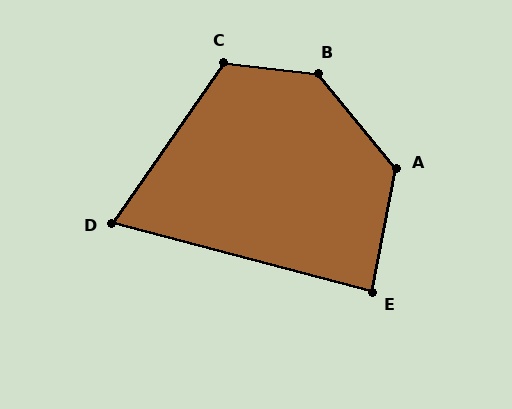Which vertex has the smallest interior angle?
D, at approximately 70 degrees.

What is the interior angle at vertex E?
Approximately 87 degrees (approximately right).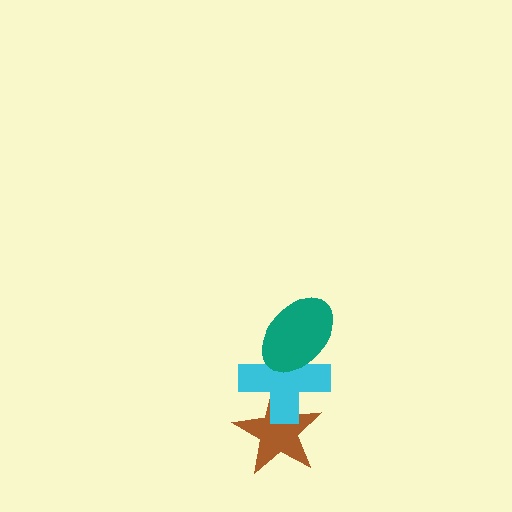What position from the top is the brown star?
The brown star is 3rd from the top.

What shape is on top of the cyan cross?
The teal ellipse is on top of the cyan cross.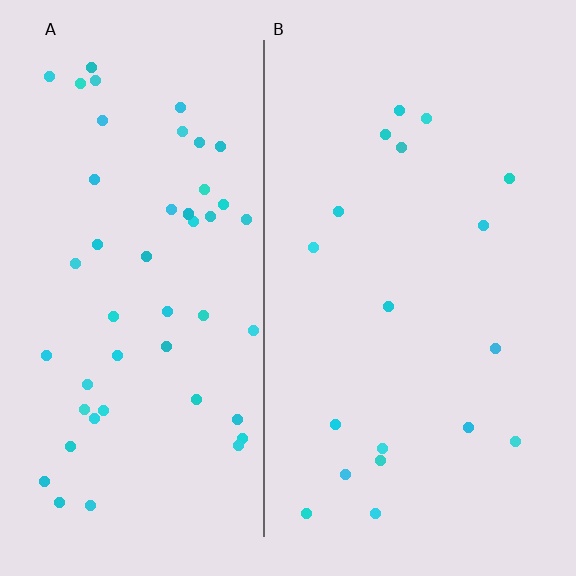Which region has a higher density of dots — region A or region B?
A (the left).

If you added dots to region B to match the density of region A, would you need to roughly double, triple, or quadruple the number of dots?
Approximately triple.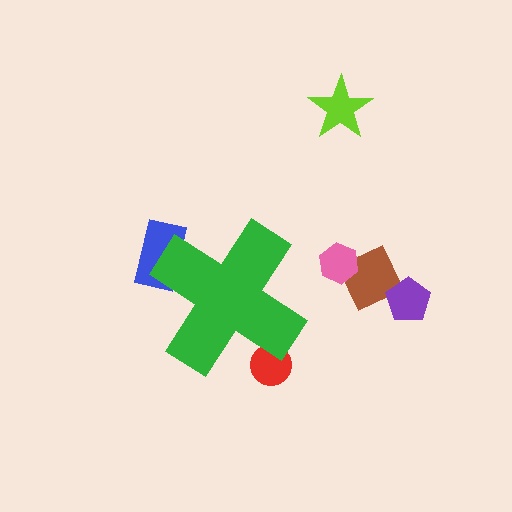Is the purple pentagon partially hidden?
No, the purple pentagon is fully visible.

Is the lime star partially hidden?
No, the lime star is fully visible.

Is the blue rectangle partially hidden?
Yes, the blue rectangle is partially hidden behind the green cross.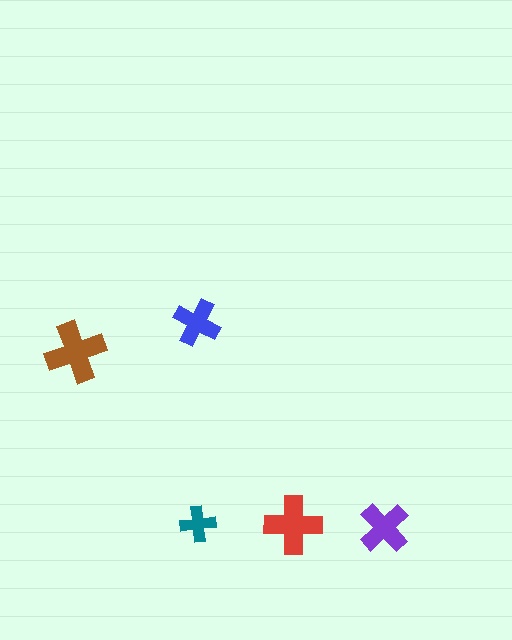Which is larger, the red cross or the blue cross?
The red one.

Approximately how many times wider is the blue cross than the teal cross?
About 1.5 times wider.